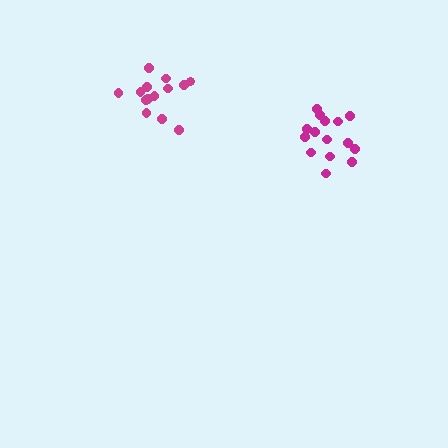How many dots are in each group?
Group 1: 14 dots, Group 2: 15 dots (29 total).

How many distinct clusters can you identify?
There are 2 distinct clusters.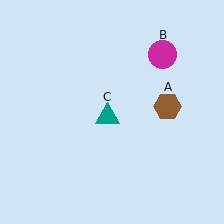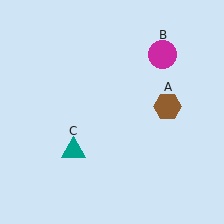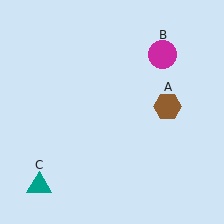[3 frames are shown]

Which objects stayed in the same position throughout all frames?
Brown hexagon (object A) and magenta circle (object B) remained stationary.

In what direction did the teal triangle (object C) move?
The teal triangle (object C) moved down and to the left.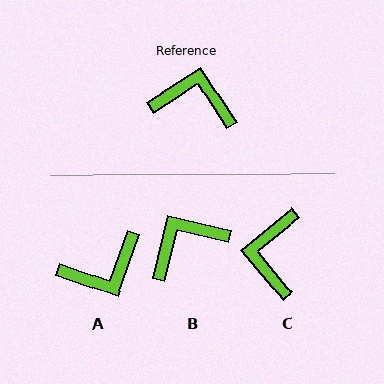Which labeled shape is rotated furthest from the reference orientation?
A, about 142 degrees away.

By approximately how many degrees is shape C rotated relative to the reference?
Approximately 97 degrees counter-clockwise.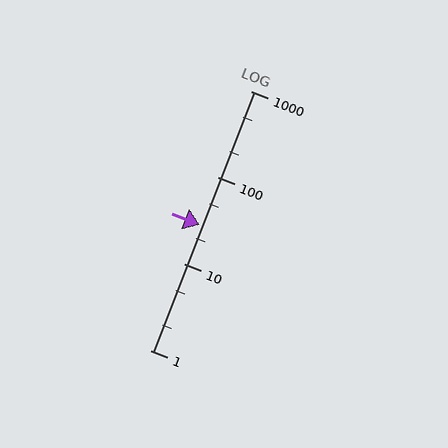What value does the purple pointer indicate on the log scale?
The pointer indicates approximately 28.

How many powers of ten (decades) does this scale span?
The scale spans 3 decades, from 1 to 1000.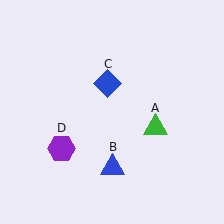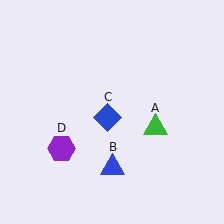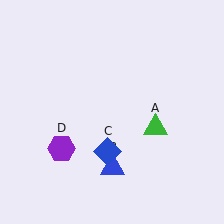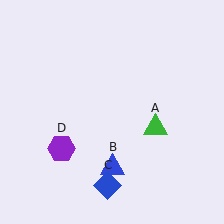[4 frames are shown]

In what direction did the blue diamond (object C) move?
The blue diamond (object C) moved down.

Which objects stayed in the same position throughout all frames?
Green triangle (object A) and blue triangle (object B) and purple hexagon (object D) remained stationary.